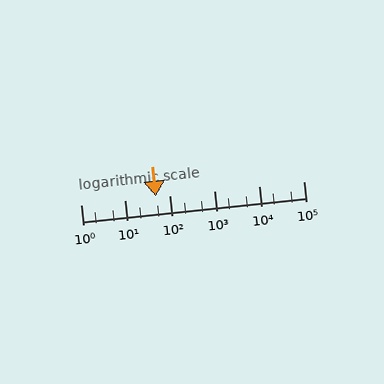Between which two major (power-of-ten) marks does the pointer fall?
The pointer is between 10 and 100.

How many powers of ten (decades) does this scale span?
The scale spans 5 decades, from 1 to 100000.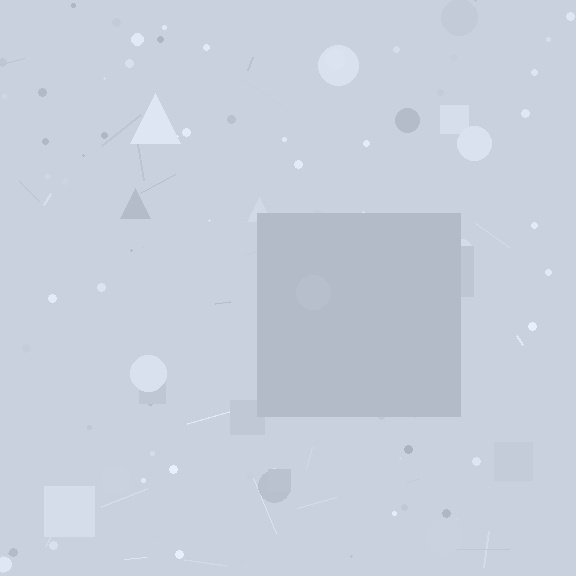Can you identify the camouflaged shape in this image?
The camouflaged shape is a square.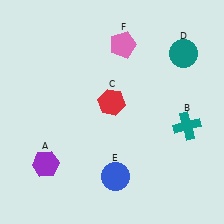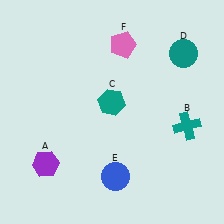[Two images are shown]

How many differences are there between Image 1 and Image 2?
There is 1 difference between the two images.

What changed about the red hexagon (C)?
In Image 1, C is red. In Image 2, it changed to teal.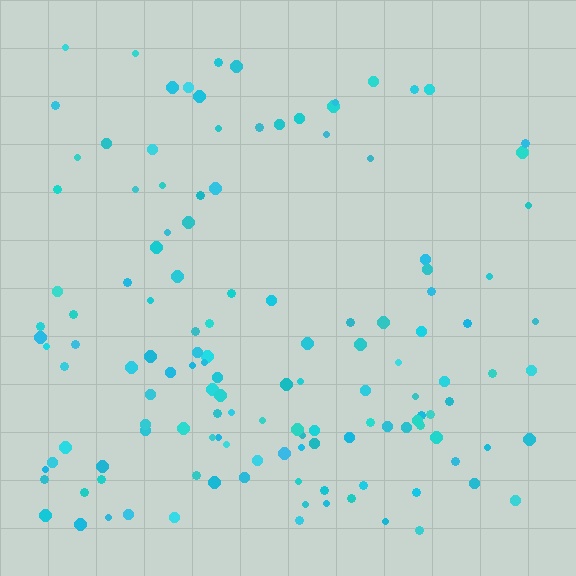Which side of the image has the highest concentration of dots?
The bottom.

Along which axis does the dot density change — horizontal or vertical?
Vertical.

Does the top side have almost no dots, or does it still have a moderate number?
Still a moderate number, just noticeably fewer than the bottom.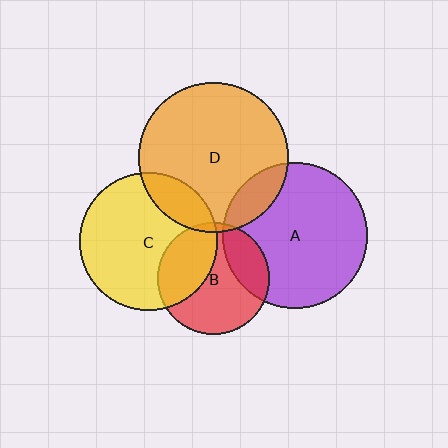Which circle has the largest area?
Circle D (orange).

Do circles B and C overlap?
Yes.